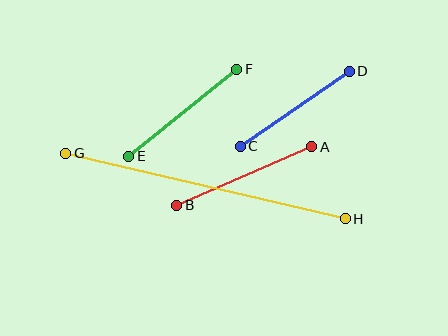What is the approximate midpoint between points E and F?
The midpoint is at approximately (183, 113) pixels.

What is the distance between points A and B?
The distance is approximately 147 pixels.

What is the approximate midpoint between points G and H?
The midpoint is at approximately (205, 186) pixels.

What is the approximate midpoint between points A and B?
The midpoint is at approximately (244, 176) pixels.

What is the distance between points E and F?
The distance is approximately 139 pixels.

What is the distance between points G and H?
The distance is approximately 287 pixels.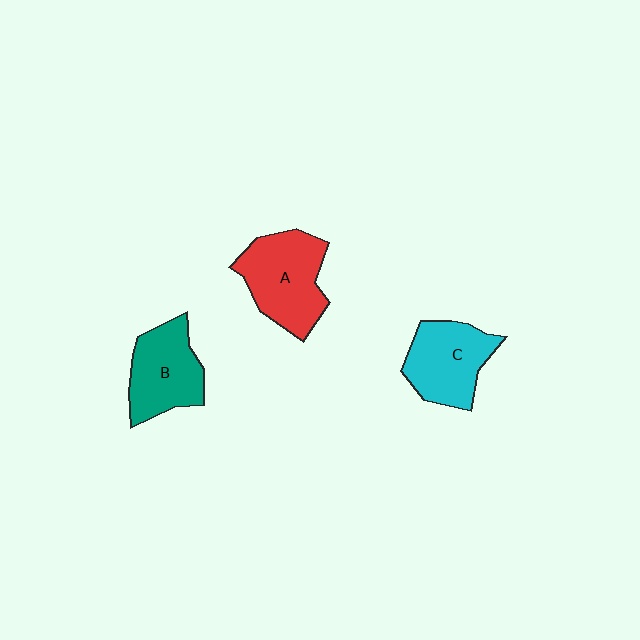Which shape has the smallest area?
Shape B (teal).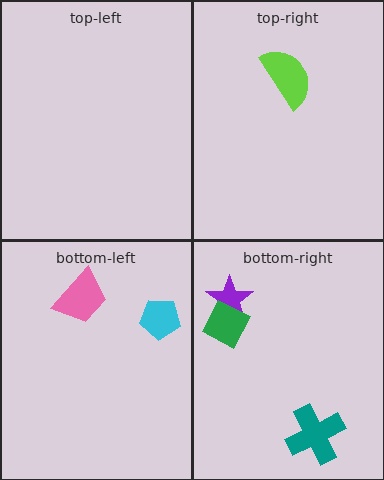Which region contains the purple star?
The bottom-right region.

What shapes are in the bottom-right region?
The purple star, the green diamond, the teal cross.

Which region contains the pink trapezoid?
The bottom-left region.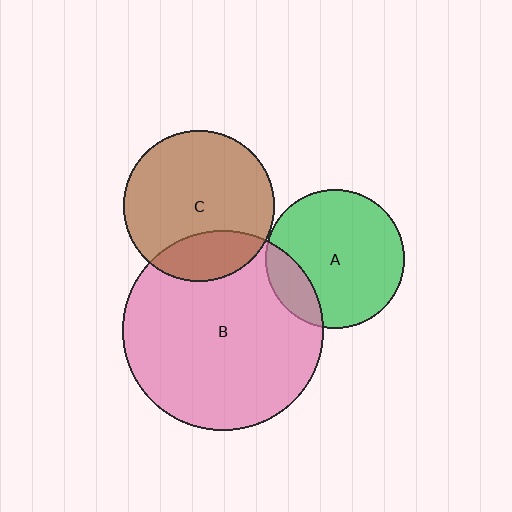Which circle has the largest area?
Circle B (pink).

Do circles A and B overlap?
Yes.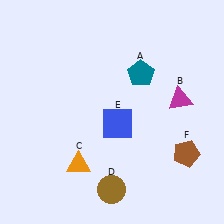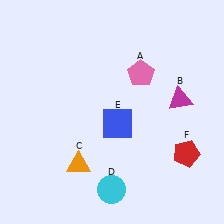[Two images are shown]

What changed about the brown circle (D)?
In Image 1, D is brown. In Image 2, it changed to cyan.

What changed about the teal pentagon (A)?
In Image 1, A is teal. In Image 2, it changed to pink.